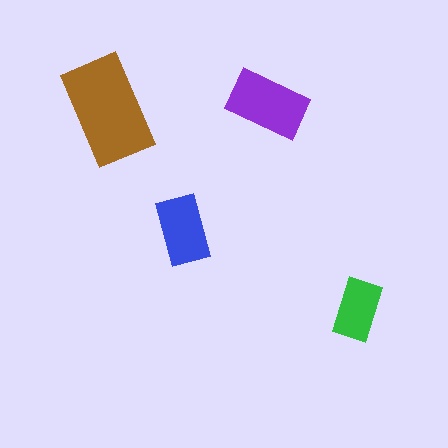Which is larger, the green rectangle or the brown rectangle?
The brown one.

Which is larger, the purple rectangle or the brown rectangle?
The brown one.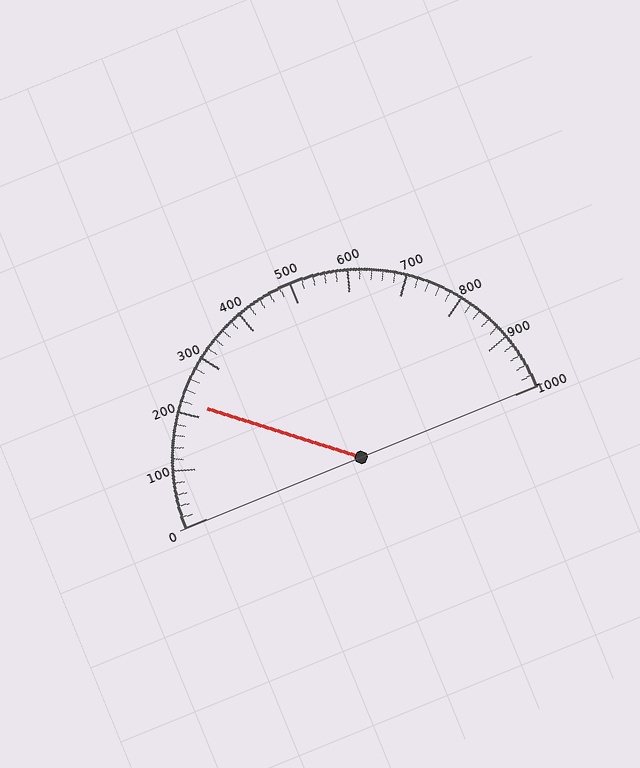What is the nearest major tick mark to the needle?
The nearest major tick mark is 200.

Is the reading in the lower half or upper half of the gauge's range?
The reading is in the lower half of the range (0 to 1000).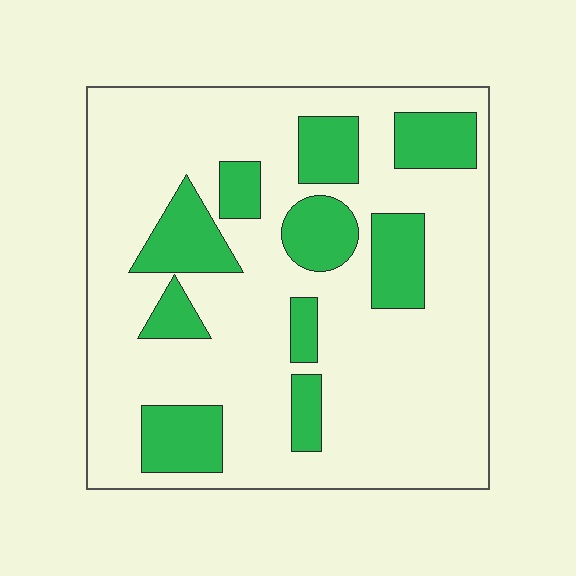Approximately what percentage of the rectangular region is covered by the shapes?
Approximately 25%.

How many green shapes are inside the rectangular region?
10.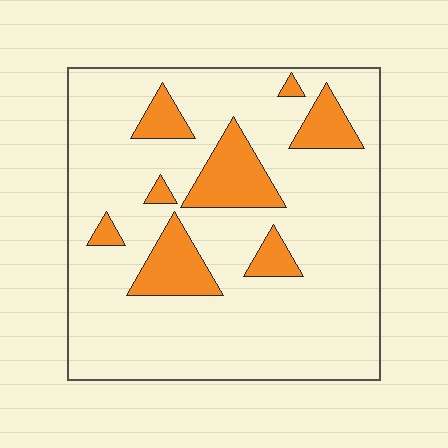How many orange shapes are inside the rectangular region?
8.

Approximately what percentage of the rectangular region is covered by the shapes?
Approximately 15%.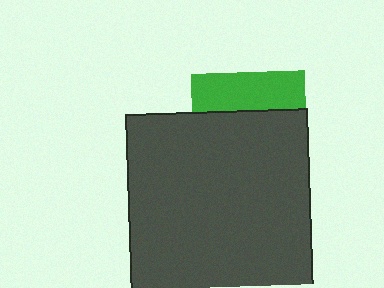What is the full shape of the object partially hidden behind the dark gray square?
The partially hidden object is a green square.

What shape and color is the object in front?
The object in front is a dark gray square.